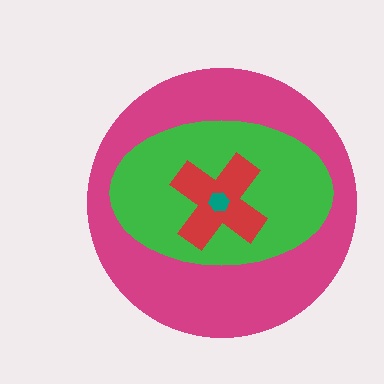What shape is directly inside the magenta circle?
The green ellipse.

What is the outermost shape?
The magenta circle.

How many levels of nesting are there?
4.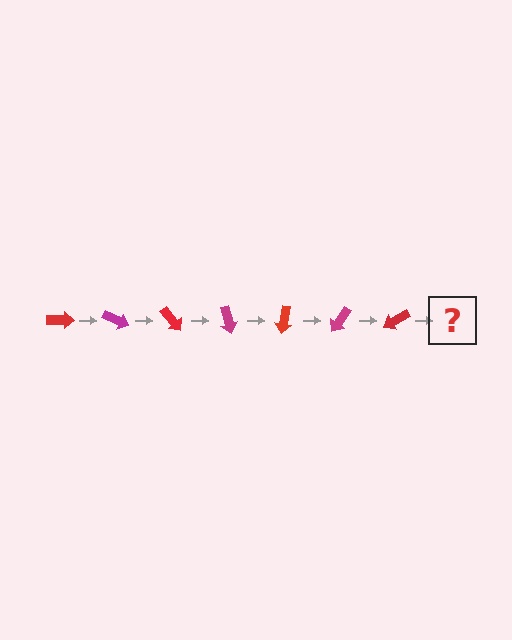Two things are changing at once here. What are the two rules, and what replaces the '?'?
The two rules are that it rotates 25 degrees each step and the color cycles through red and magenta. The '?' should be a magenta arrow, rotated 175 degrees from the start.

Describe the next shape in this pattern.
It should be a magenta arrow, rotated 175 degrees from the start.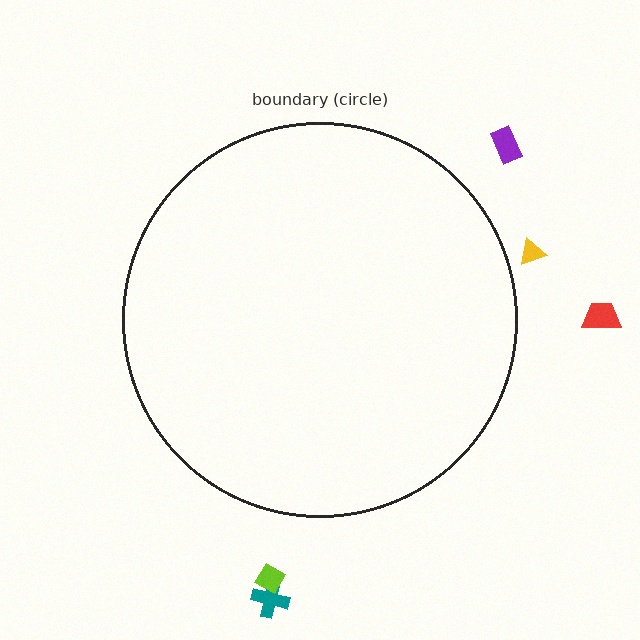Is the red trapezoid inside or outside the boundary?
Outside.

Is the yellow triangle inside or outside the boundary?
Outside.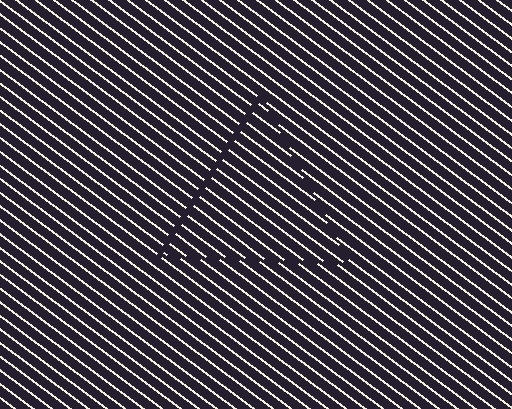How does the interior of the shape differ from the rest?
The interior of the shape contains the same grating, shifted by half a period — the contour is defined by the phase discontinuity where line-ends from the inner and outer gratings abut.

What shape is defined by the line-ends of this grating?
An illusory triangle. The interior of the shape contains the same grating, shifted by half a period — the contour is defined by the phase discontinuity where line-ends from the inner and outer gratings abut.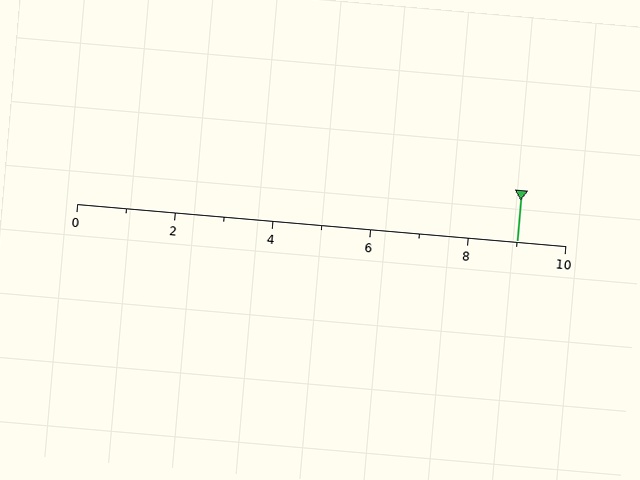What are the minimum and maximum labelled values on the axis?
The axis runs from 0 to 10.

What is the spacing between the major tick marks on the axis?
The major ticks are spaced 2 apart.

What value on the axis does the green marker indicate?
The marker indicates approximately 9.